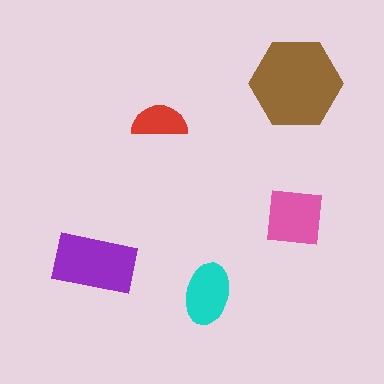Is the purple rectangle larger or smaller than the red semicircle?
Larger.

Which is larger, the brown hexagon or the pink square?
The brown hexagon.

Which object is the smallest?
The red semicircle.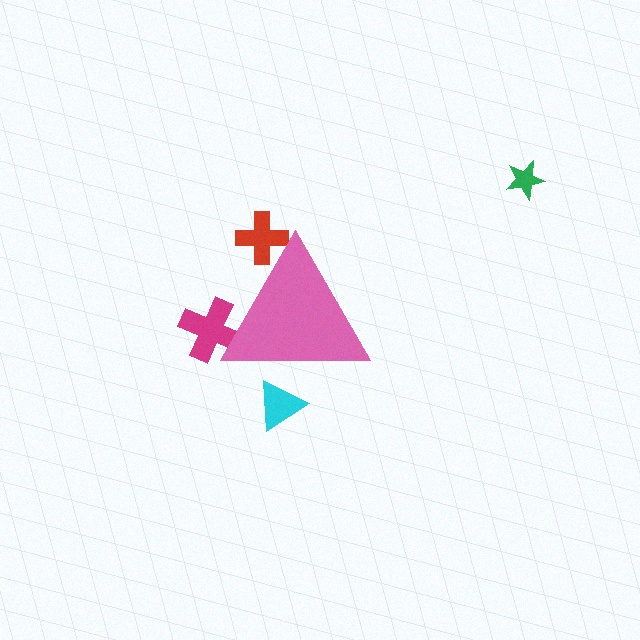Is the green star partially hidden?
No, the green star is fully visible.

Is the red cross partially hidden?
Yes, the red cross is partially hidden behind the pink triangle.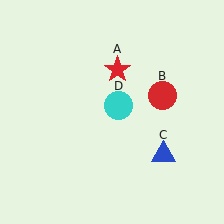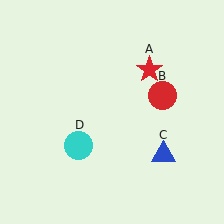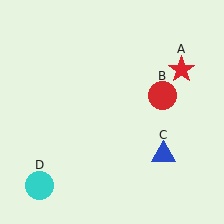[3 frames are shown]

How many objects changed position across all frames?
2 objects changed position: red star (object A), cyan circle (object D).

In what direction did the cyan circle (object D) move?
The cyan circle (object D) moved down and to the left.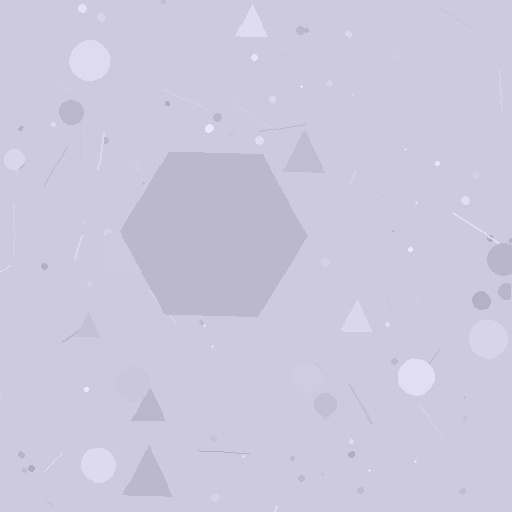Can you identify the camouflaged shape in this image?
The camouflaged shape is a hexagon.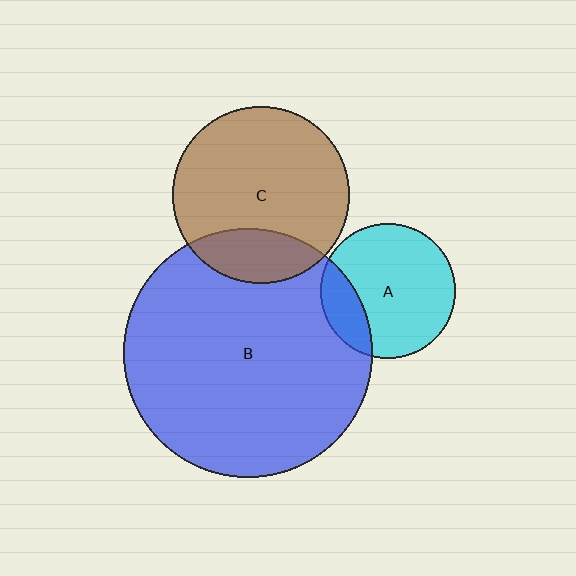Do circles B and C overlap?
Yes.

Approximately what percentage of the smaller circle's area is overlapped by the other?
Approximately 20%.